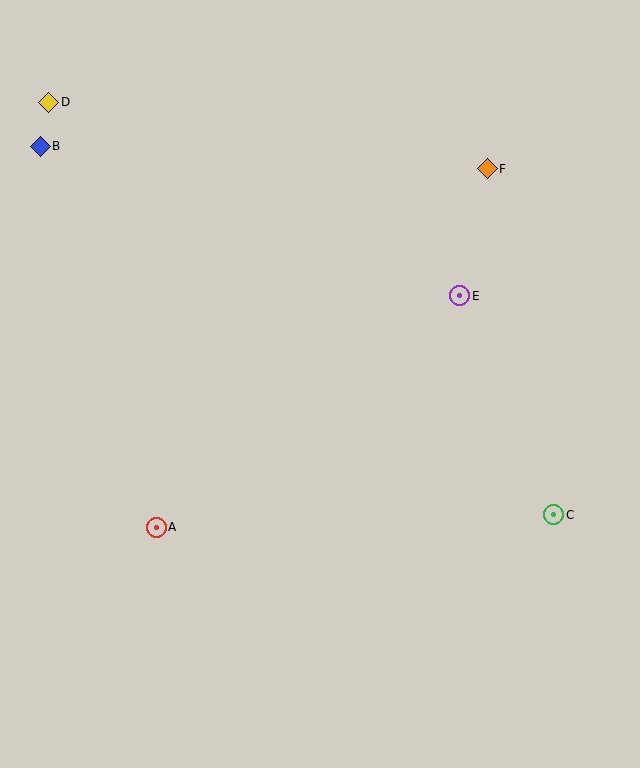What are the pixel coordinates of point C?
Point C is at (554, 515).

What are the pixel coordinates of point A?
Point A is at (156, 527).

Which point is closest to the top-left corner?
Point D is closest to the top-left corner.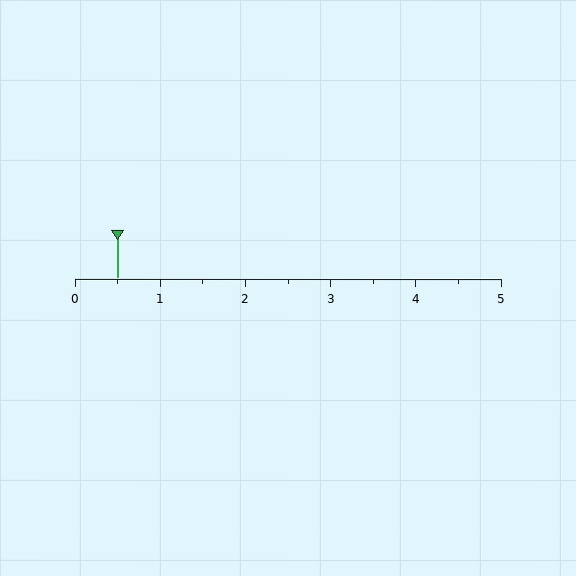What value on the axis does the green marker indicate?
The marker indicates approximately 0.5.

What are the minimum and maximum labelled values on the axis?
The axis runs from 0 to 5.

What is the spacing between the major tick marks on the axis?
The major ticks are spaced 1 apart.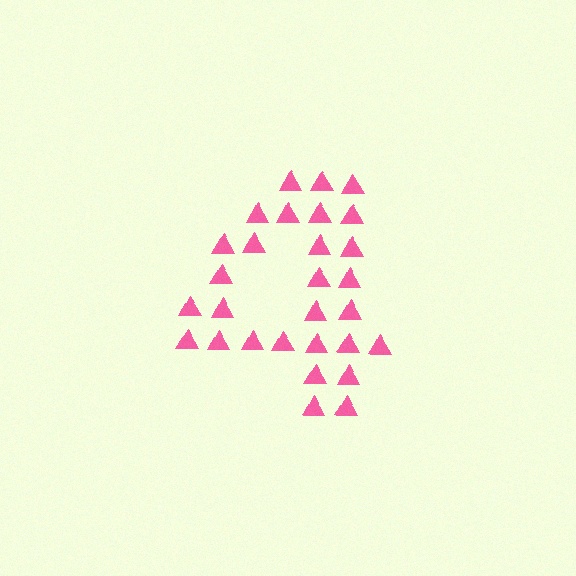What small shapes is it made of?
It is made of small triangles.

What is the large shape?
The large shape is the digit 4.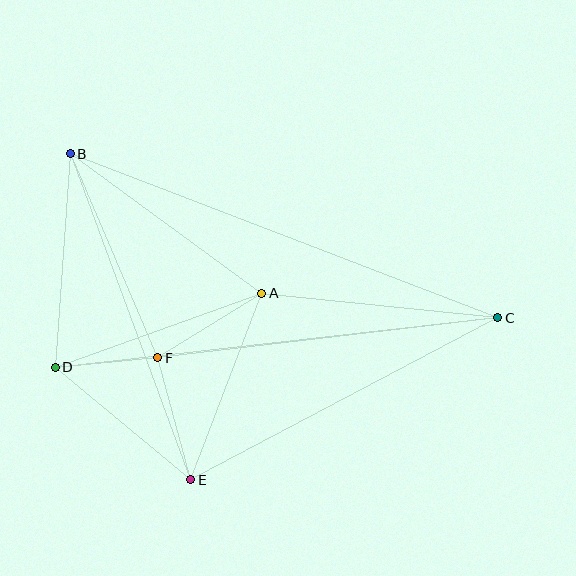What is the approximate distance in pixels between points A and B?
The distance between A and B is approximately 237 pixels.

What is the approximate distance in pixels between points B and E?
The distance between B and E is approximately 347 pixels.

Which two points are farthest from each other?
Points B and C are farthest from each other.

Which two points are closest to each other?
Points D and F are closest to each other.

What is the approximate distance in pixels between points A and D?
The distance between A and D is approximately 220 pixels.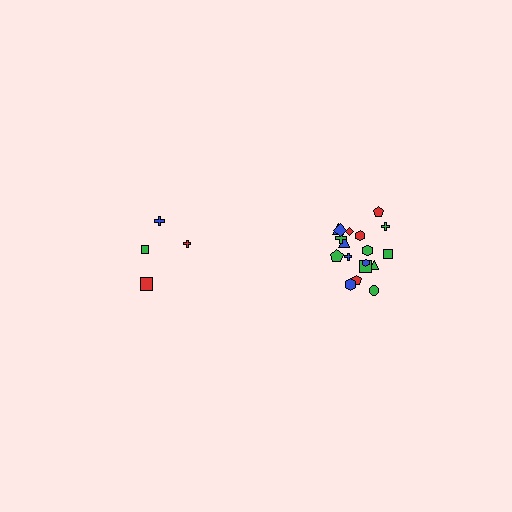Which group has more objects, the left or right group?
The right group.